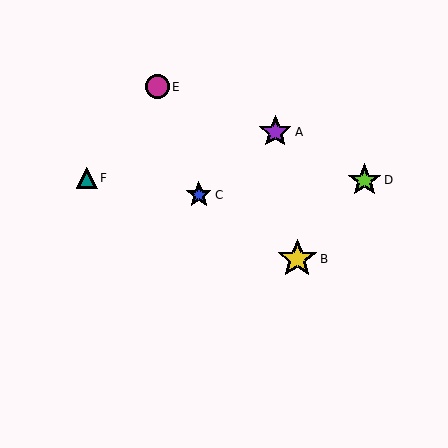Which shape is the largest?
The yellow star (labeled B) is the largest.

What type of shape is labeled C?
Shape C is a blue star.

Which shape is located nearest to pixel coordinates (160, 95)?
The magenta circle (labeled E) at (157, 87) is nearest to that location.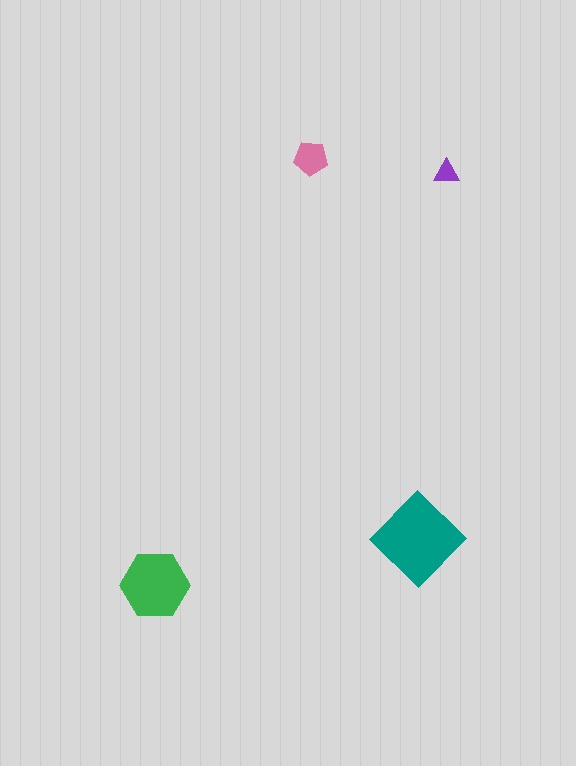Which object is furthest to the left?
The green hexagon is leftmost.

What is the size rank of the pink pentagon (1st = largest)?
3rd.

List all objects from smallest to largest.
The purple triangle, the pink pentagon, the green hexagon, the teal diamond.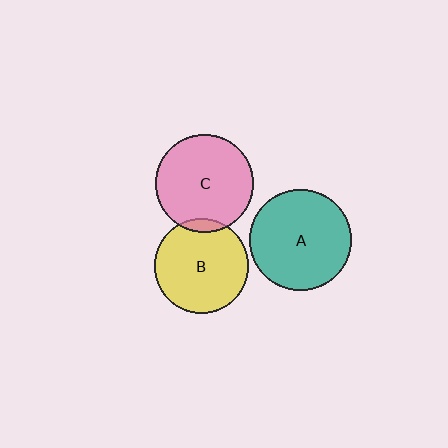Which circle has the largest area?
Circle A (teal).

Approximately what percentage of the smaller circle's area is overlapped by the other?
Approximately 5%.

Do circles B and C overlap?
Yes.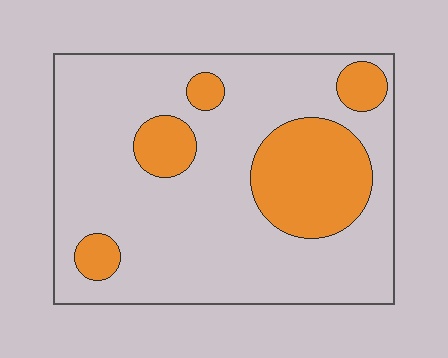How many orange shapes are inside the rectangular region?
5.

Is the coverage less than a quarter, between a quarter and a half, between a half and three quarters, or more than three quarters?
Less than a quarter.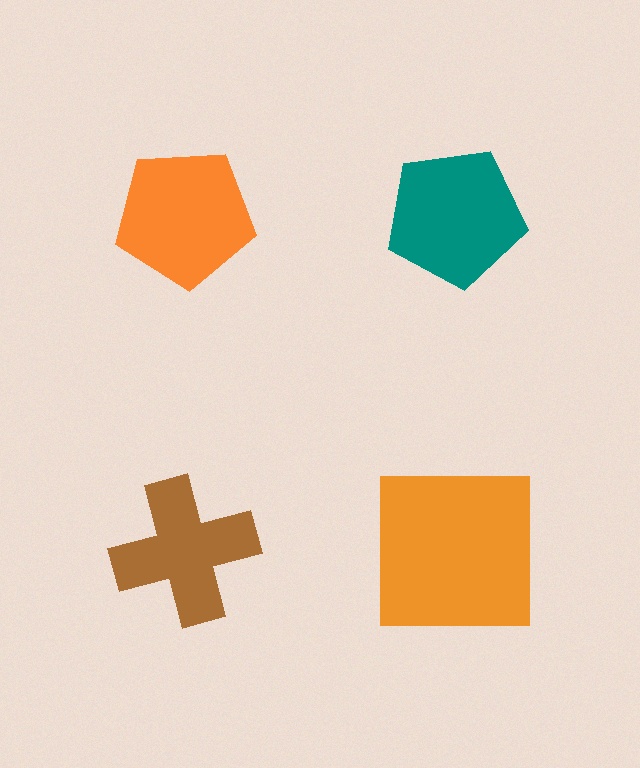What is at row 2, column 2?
An orange square.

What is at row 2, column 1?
A brown cross.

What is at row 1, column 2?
A teal pentagon.